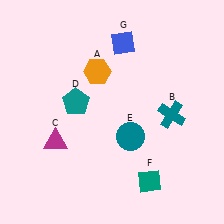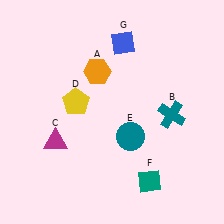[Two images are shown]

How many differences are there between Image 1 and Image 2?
There is 1 difference between the two images.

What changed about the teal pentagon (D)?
In Image 1, D is teal. In Image 2, it changed to yellow.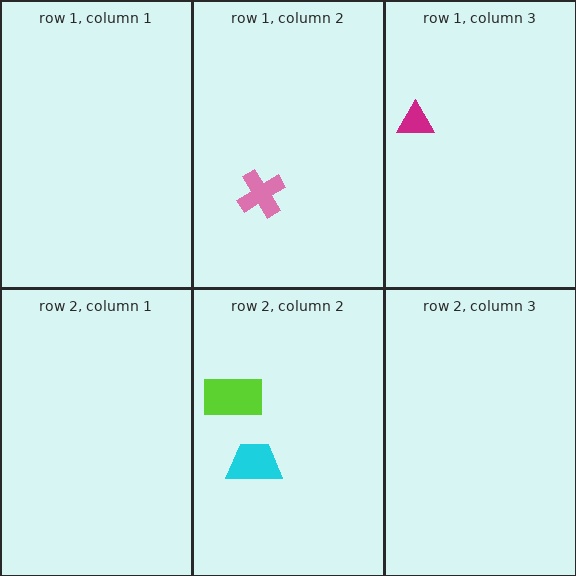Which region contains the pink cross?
The row 1, column 2 region.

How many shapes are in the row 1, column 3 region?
1.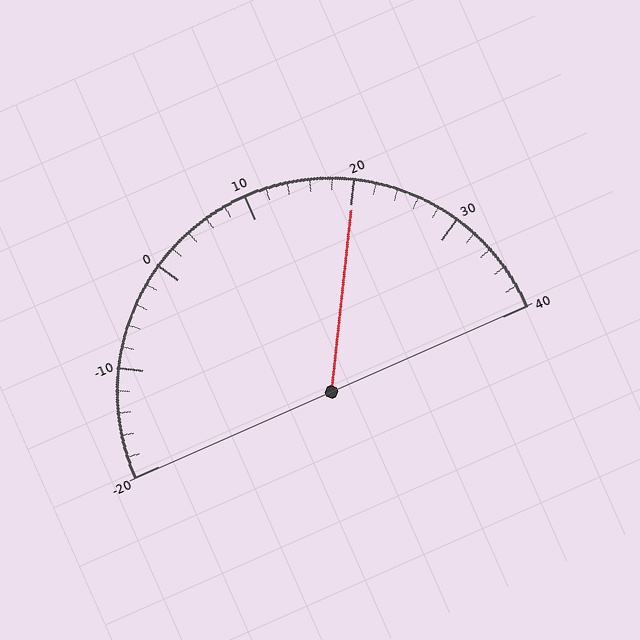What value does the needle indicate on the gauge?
The needle indicates approximately 20.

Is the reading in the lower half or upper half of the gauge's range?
The reading is in the upper half of the range (-20 to 40).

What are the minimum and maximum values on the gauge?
The gauge ranges from -20 to 40.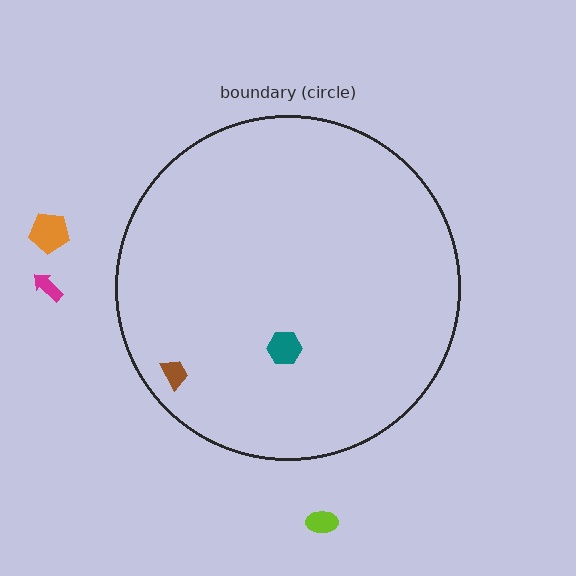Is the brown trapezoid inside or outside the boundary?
Inside.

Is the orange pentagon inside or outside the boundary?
Outside.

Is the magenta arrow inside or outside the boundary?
Outside.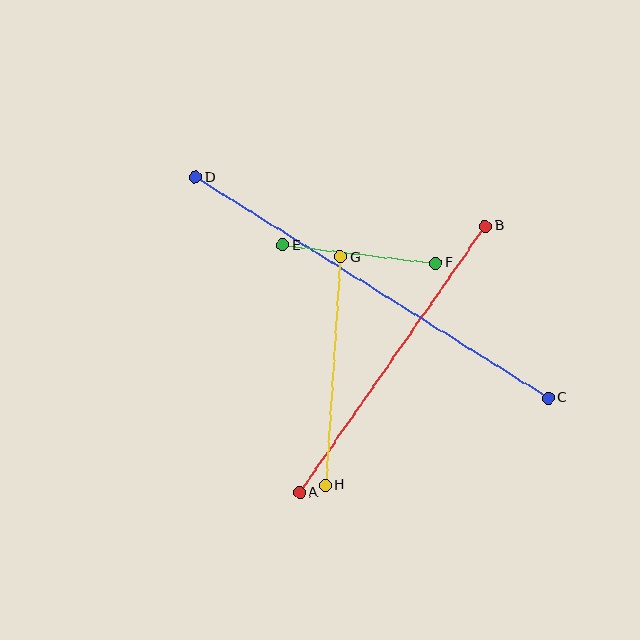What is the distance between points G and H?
The distance is approximately 229 pixels.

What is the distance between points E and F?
The distance is approximately 154 pixels.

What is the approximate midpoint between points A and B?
The midpoint is at approximately (392, 359) pixels.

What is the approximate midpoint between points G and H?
The midpoint is at approximately (333, 371) pixels.